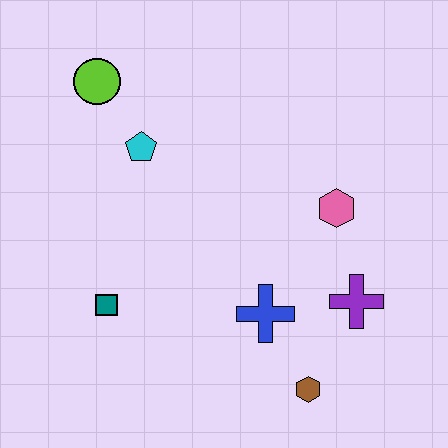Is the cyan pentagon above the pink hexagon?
Yes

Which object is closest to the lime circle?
The cyan pentagon is closest to the lime circle.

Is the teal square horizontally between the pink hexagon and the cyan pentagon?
No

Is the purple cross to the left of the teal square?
No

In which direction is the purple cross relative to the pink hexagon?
The purple cross is below the pink hexagon.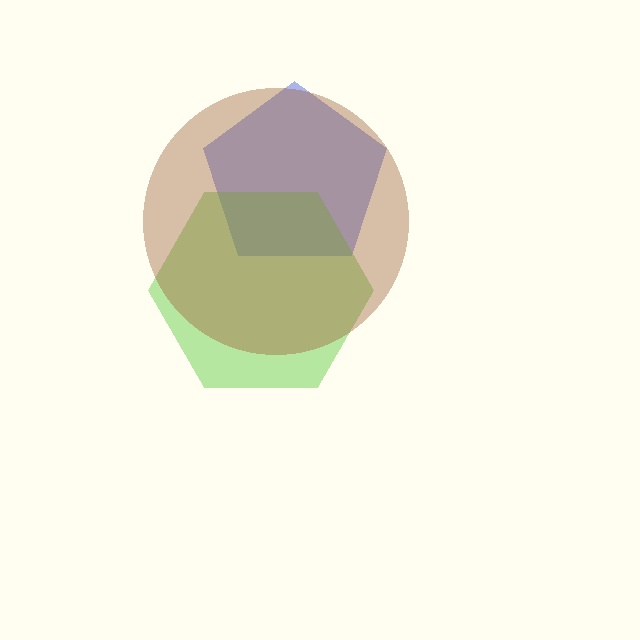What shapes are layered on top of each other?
The layered shapes are: a blue pentagon, a lime hexagon, a brown circle.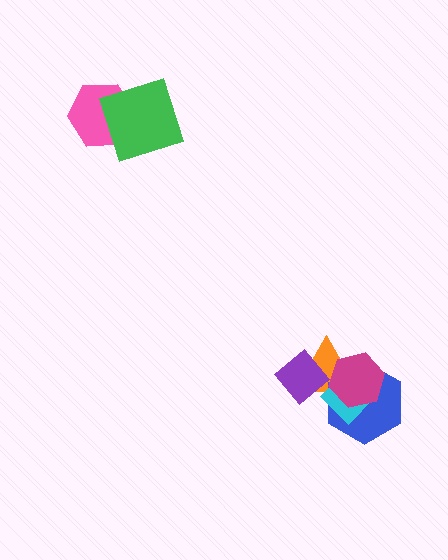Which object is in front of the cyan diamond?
The magenta hexagon is in front of the cyan diamond.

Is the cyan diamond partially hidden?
Yes, it is partially covered by another shape.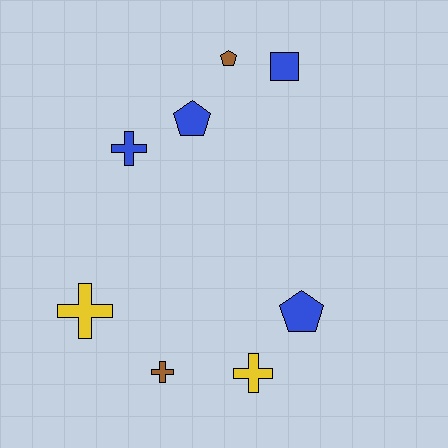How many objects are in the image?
There are 8 objects.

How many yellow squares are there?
There are no yellow squares.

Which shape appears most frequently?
Cross, with 4 objects.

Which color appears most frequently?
Blue, with 4 objects.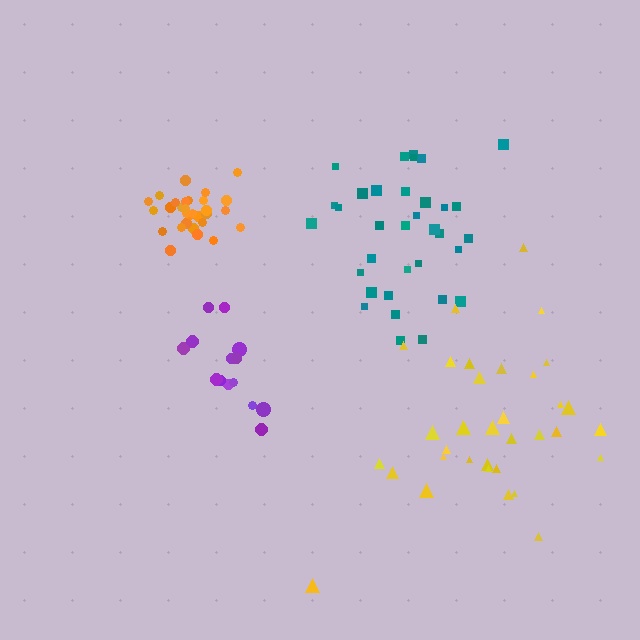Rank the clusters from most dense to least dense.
orange, teal, purple, yellow.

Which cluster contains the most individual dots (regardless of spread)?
Teal (34).